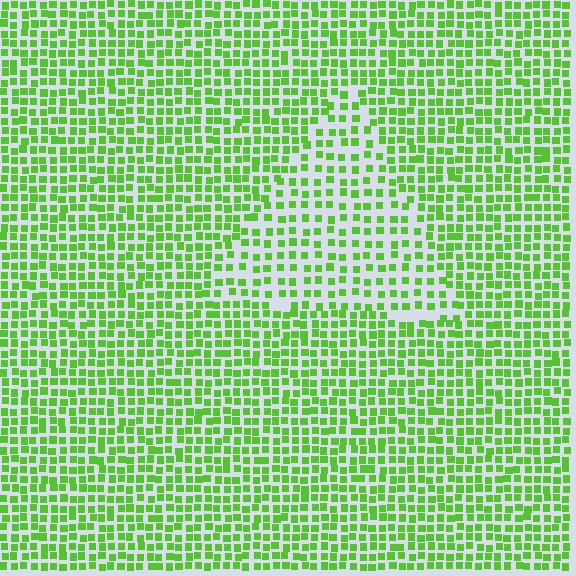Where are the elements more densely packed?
The elements are more densely packed outside the triangle boundary.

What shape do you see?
I see a triangle.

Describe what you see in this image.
The image contains small lime elements arranged at two different densities. A triangle-shaped region is visible where the elements are less densely packed than the surrounding area.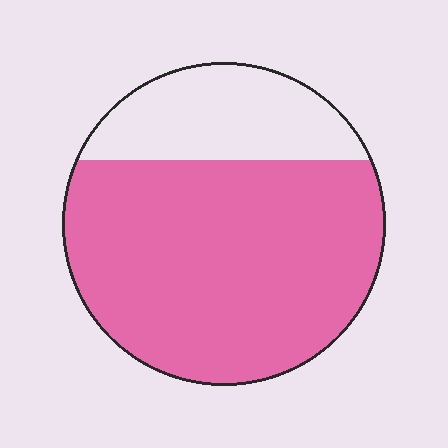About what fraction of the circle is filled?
About three quarters (3/4).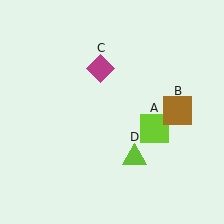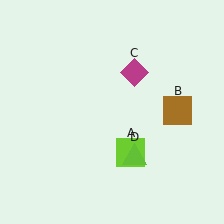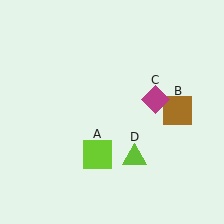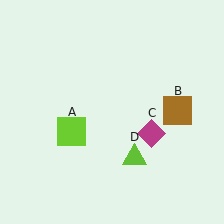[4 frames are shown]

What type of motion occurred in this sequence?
The lime square (object A), magenta diamond (object C) rotated clockwise around the center of the scene.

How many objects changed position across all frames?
2 objects changed position: lime square (object A), magenta diamond (object C).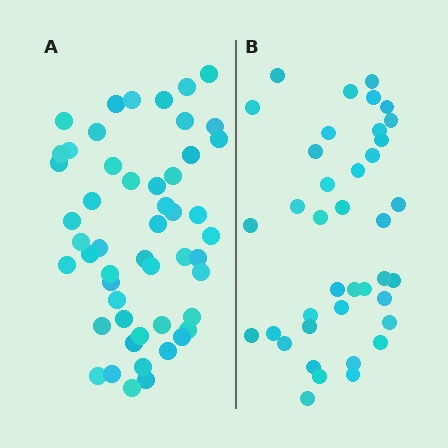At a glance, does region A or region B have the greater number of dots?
Region A (the left region) has more dots.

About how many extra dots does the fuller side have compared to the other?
Region A has roughly 12 or so more dots than region B.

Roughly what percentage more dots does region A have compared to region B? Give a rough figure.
About 30% more.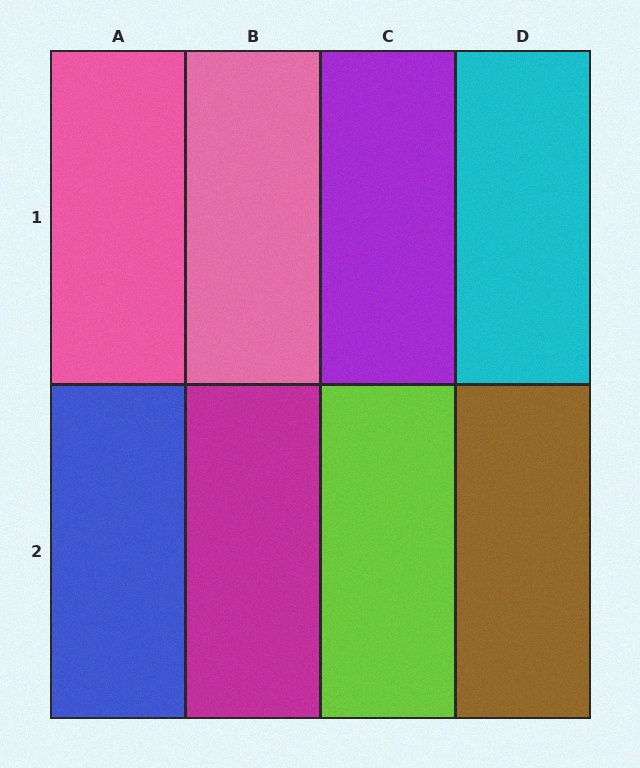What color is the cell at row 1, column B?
Pink.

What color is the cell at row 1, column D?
Cyan.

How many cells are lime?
1 cell is lime.